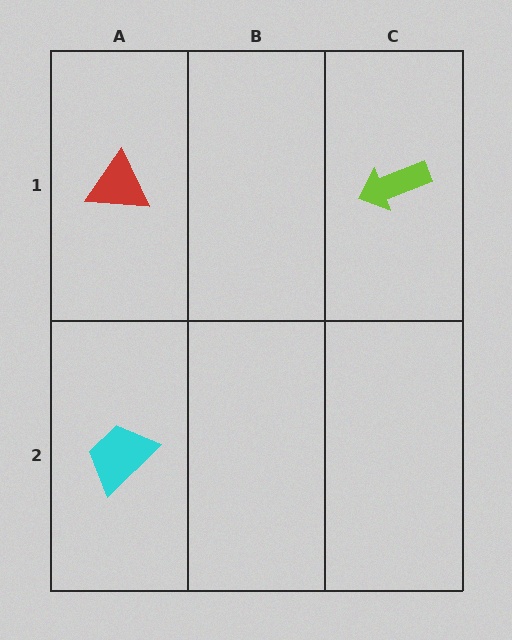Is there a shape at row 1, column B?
No, that cell is empty.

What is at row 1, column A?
A red triangle.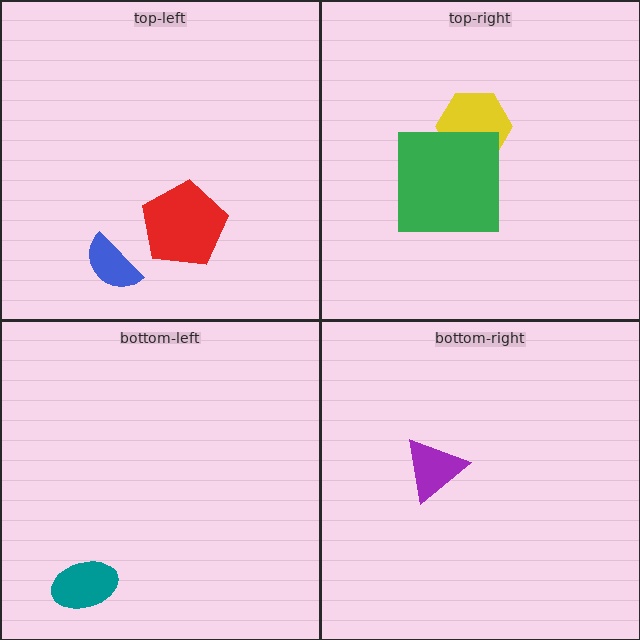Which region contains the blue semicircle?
The top-left region.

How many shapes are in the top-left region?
2.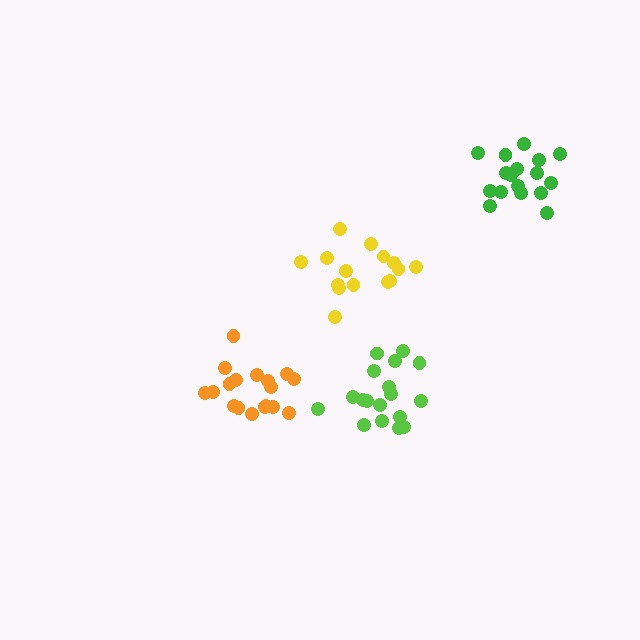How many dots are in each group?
Group 1: 18 dots, Group 2: 15 dots, Group 3: 17 dots, Group 4: 18 dots (68 total).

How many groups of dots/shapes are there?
There are 4 groups.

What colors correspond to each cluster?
The clusters are colored: lime, yellow, green, orange.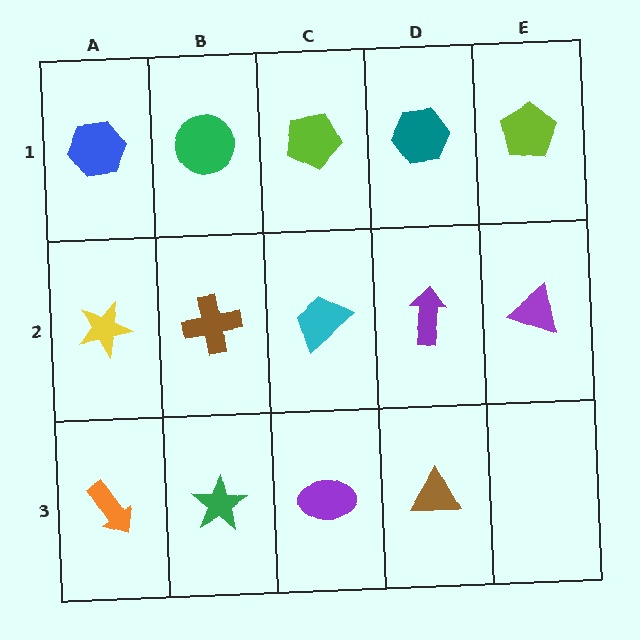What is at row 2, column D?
A purple arrow.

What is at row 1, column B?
A green circle.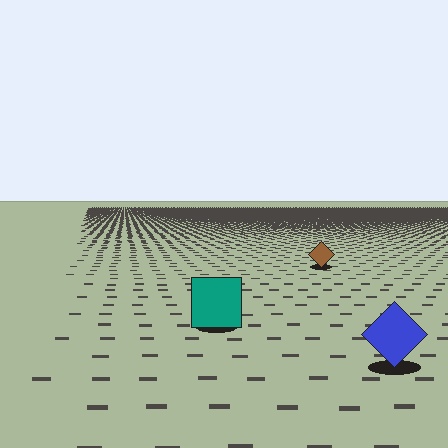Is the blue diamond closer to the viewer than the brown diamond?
Yes. The blue diamond is closer — you can tell from the texture gradient: the ground texture is coarser near it.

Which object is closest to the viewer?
The blue diamond is closest. The texture marks near it are larger and more spread out.